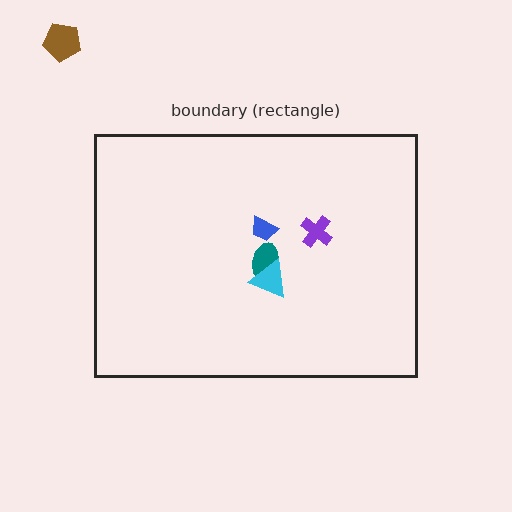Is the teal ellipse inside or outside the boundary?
Inside.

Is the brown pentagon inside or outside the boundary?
Outside.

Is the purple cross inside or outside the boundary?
Inside.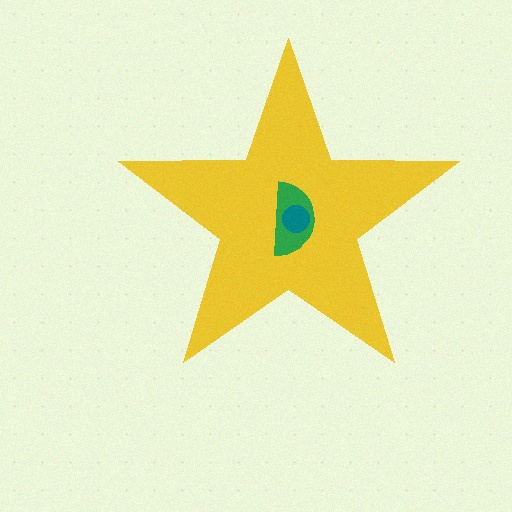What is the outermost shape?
The yellow star.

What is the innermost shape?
The teal circle.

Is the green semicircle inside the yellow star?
Yes.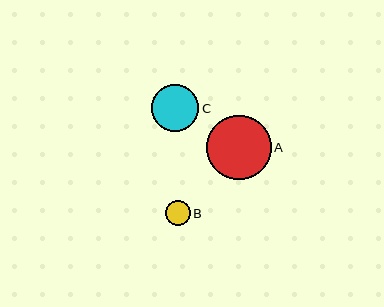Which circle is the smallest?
Circle B is the smallest with a size of approximately 25 pixels.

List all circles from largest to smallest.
From largest to smallest: A, C, B.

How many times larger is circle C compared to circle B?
Circle C is approximately 1.9 times the size of circle B.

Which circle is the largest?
Circle A is the largest with a size of approximately 64 pixels.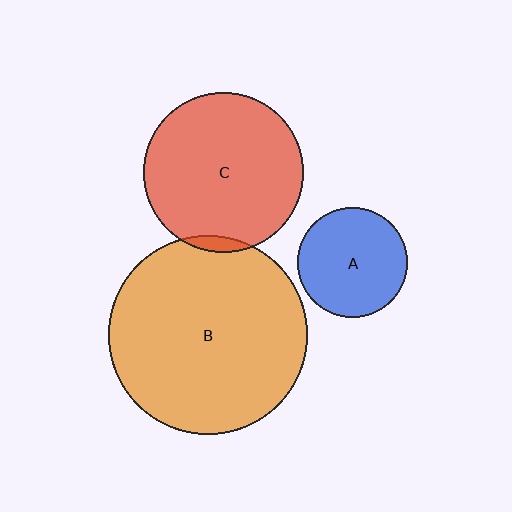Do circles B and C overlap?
Yes.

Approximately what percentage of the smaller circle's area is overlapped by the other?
Approximately 5%.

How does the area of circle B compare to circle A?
Approximately 3.2 times.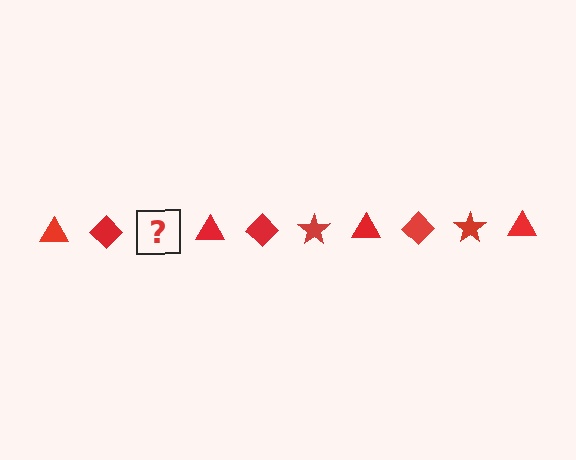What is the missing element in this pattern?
The missing element is a red star.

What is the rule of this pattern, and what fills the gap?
The rule is that the pattern cycles through triangle, diamond, star shapes in red. The gap should be filled with a red star.